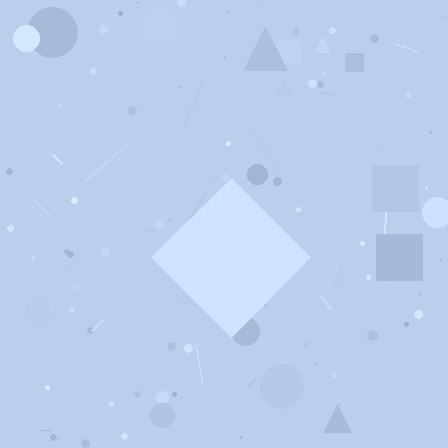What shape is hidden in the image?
A diamond is hidden in the image.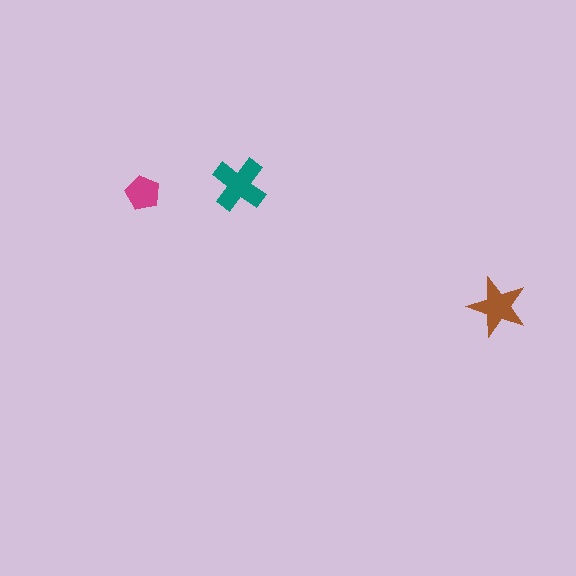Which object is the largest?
The teal cross.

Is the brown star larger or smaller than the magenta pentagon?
Larger.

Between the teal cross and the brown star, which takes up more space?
The teal cross.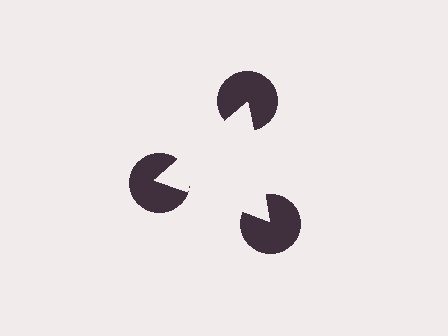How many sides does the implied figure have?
3 sides.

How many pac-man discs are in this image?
There are 3 — one at each vertex of the illusory triangle.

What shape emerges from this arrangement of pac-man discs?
An illusory triangle — its edges are inferred from the aligned wedge cuts in the pac-man discs, not physically drawn.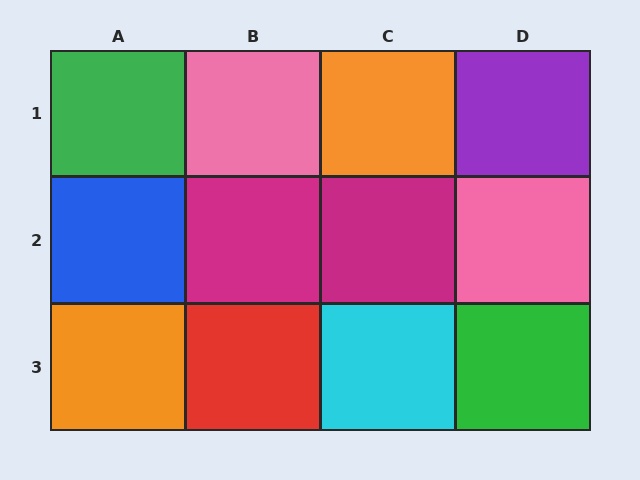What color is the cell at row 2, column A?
Blue.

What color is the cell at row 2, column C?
Magenta.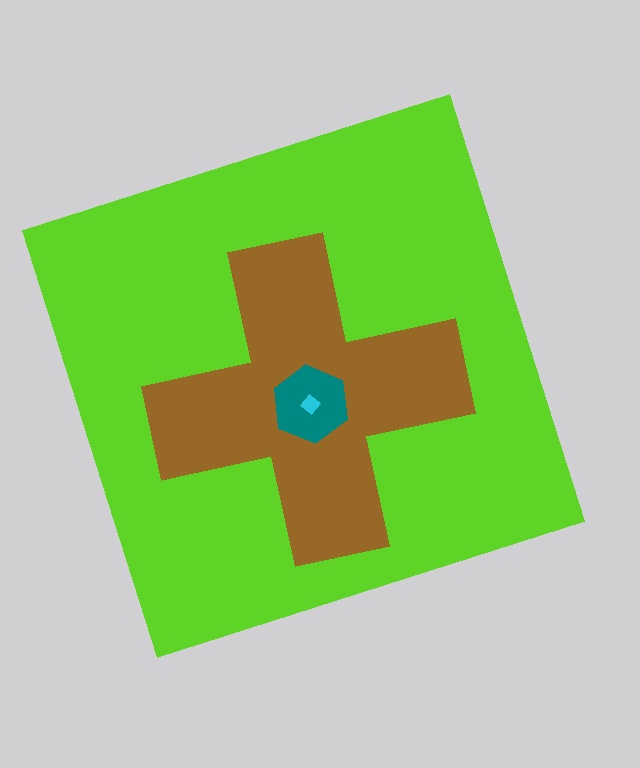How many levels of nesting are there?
4.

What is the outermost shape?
The lime square.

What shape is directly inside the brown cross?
The teal hexagon.